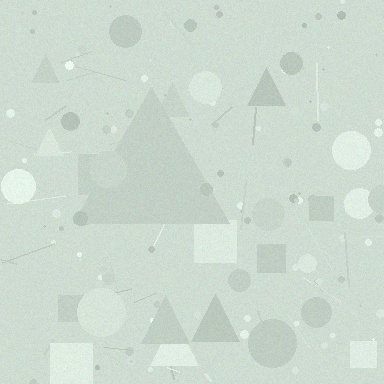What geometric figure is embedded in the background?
A triangle is embedded in the background.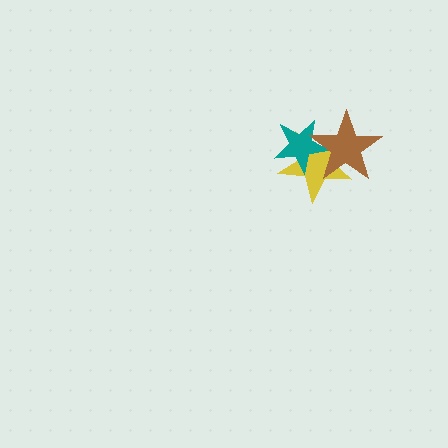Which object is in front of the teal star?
The brown star is in front of the teal star.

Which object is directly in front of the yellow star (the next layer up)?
The teal star is directly in front of the yellow star.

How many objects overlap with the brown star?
2 objects overlap with the brown star.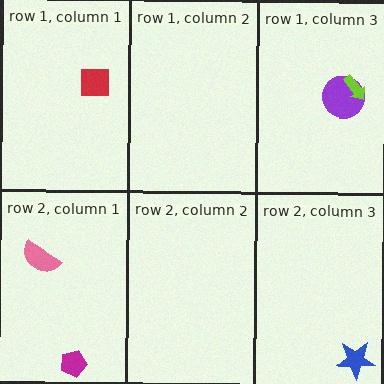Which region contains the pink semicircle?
The row 2, column 1 region.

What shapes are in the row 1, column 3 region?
The purple circle, the lime arrow.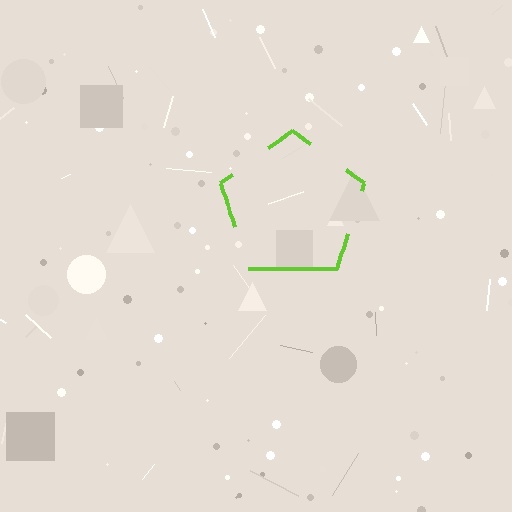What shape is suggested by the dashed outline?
The dashed outline suggests a pentagon.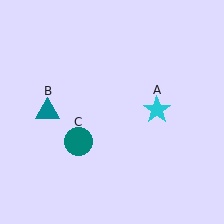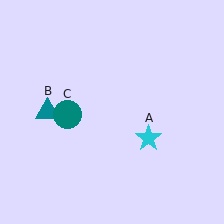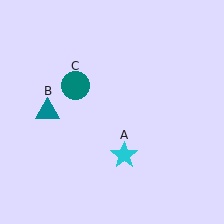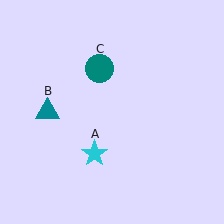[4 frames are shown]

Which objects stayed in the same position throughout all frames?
Teal triangle (object B) remained stationary.